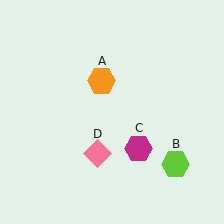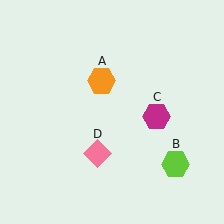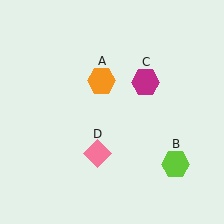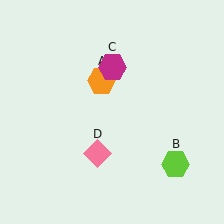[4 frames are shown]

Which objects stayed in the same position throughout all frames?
Orange hexagon (object A) and lime hexagon (object B) and pink diamond (object D) remained stationary.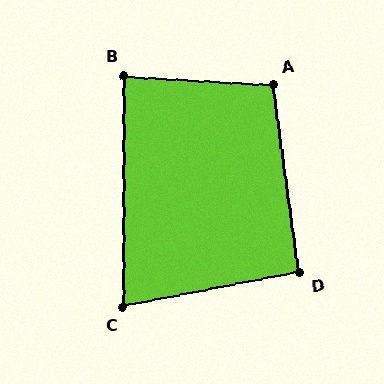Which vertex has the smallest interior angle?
C, at approximately 79 degrees.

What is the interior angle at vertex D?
Approximately 93 degrees (approximately right).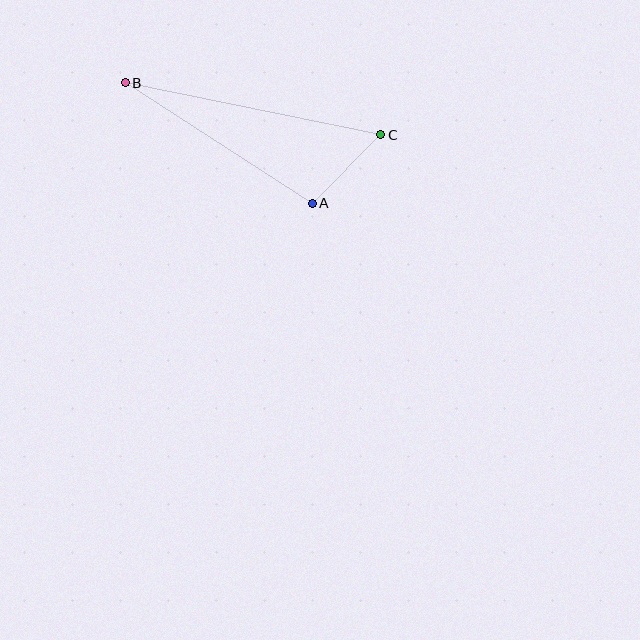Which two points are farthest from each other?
Points B and C are farthest from each other.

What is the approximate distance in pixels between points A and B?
The distance between A and B is approximately 223 pixels.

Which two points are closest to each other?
Points A and C are closest to each other.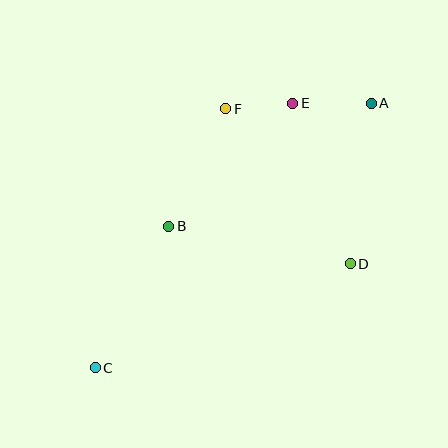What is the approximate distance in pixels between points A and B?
The distance between A and B is approximately 237 pixels.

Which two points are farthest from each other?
Points A and C are farthest from each other.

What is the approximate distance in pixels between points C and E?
The distance between C and E is approximately 330 pixels.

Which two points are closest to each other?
Points E and F are closest to each other.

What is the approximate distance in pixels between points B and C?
The distance between B and C is approximately 159 pixels.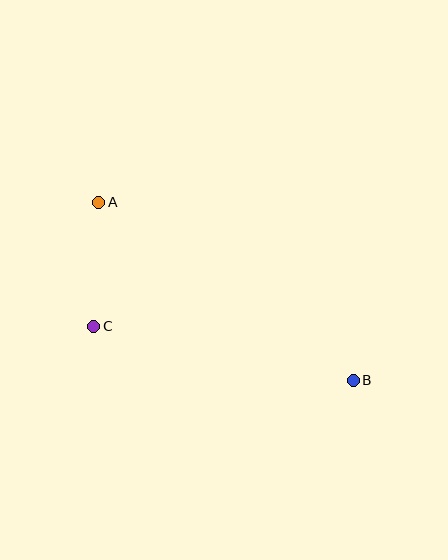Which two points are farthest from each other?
Points A and B are farthest from each other.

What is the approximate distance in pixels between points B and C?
The distance between B and C is approximately 265 pixels.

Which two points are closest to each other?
Points A and C are closest to each other.